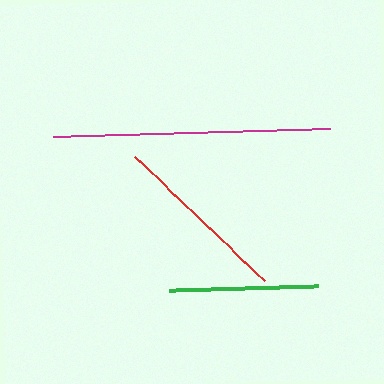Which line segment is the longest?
The magenta line is the longest at approximately 277 pixels.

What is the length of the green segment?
The green segment is approximately 149 pixels long.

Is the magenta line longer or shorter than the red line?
The magenta line is longer than the red line.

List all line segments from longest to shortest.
From longest to shortest: magenta, red, green.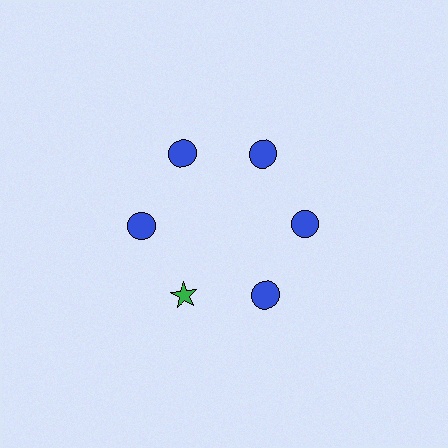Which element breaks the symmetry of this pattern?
The green star at roughly the 7 o'clock position breaks the symmetry. All other shapes are blue circles.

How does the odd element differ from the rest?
It differs in both color (green instead of blue) and shape (star instead of circle).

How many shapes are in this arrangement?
There are 6 shapes arranged in a ring pattern.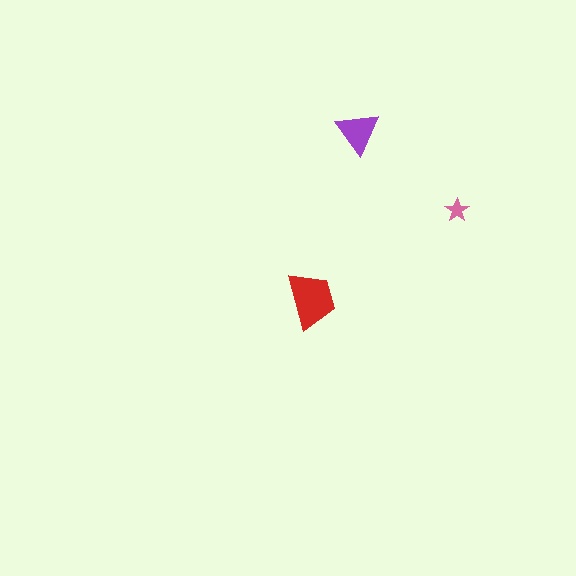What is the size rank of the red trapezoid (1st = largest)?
1st.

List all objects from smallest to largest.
The pink star, the purple triangle, the red trapezoid.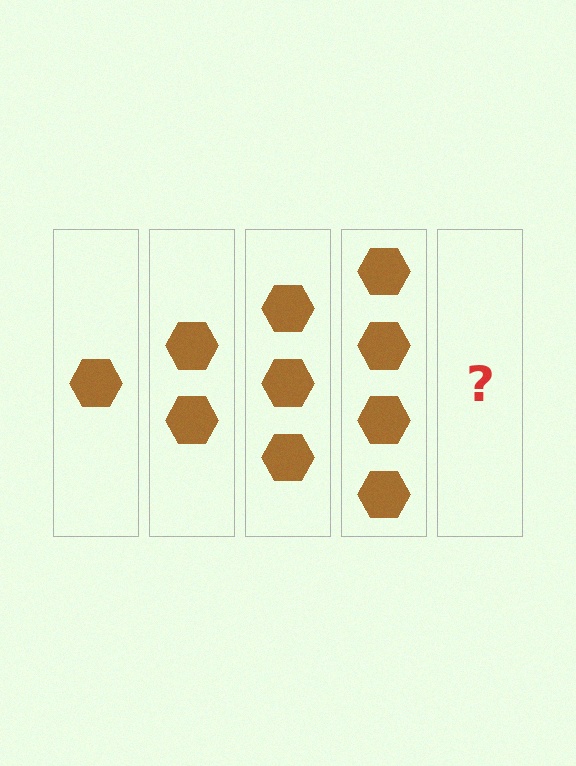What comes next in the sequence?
The next element should be 5 hexagons.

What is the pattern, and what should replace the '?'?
The pattern is that each step adds one more hexagon. The '?' should be 5 hexagons.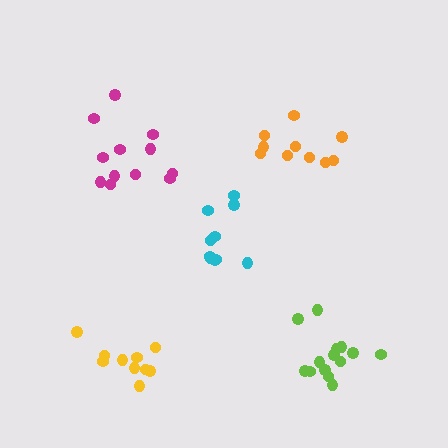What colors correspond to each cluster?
The clusters are colored: lime, yellow, magenta, cyan, orange.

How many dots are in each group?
Group 1: 14 dots, Group 2: 10 dots, Group 3: 12 dots, Group 4: 10 dots, Group 5: 10 dots (56 total).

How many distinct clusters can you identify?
There are 5 distinct clusters.